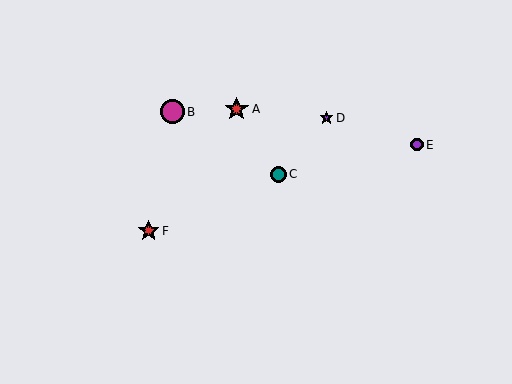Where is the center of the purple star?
The center of the purple star is at (326, 118).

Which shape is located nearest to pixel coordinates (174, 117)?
The magenta circle (labeled B) at (172, 112) is nearest to that location.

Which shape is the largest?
The magenta circle (labeled B) is the largest.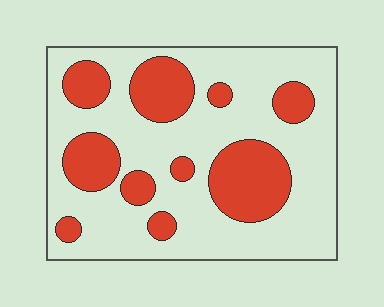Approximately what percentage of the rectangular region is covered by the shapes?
Approximately 30%.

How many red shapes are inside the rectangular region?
10.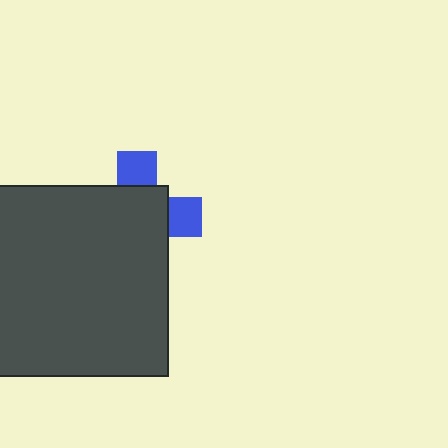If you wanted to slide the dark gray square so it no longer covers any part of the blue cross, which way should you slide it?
Slide it toward the lower-left — that is the most direct way to separate the two shapes.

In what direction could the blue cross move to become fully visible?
The blue cross could move toward the upper-right. That would shift it out from behind the dark gray square entirely.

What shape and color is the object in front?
The object in front is a dark gray square.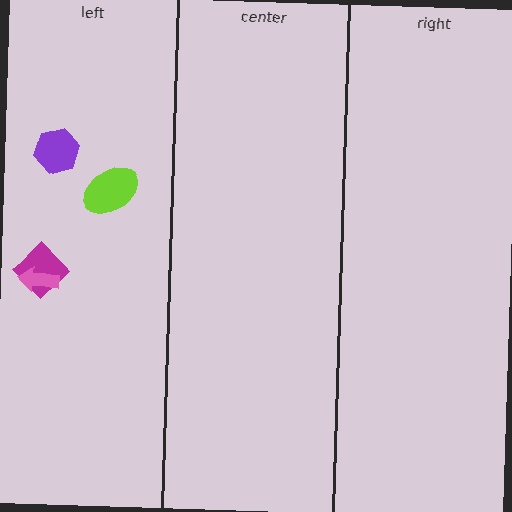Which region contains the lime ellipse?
The left region.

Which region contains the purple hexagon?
The left region.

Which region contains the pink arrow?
The left region.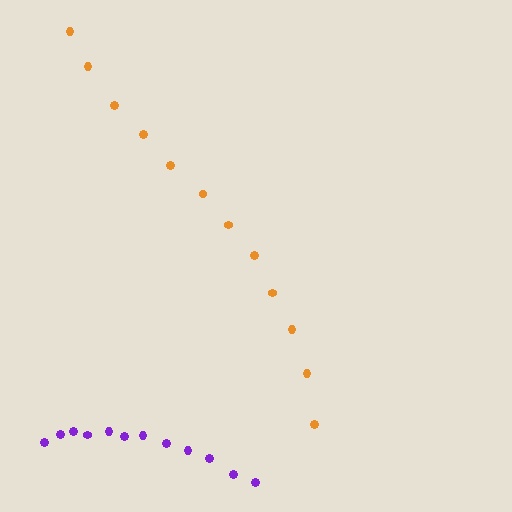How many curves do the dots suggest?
There are 2 distinct paths.